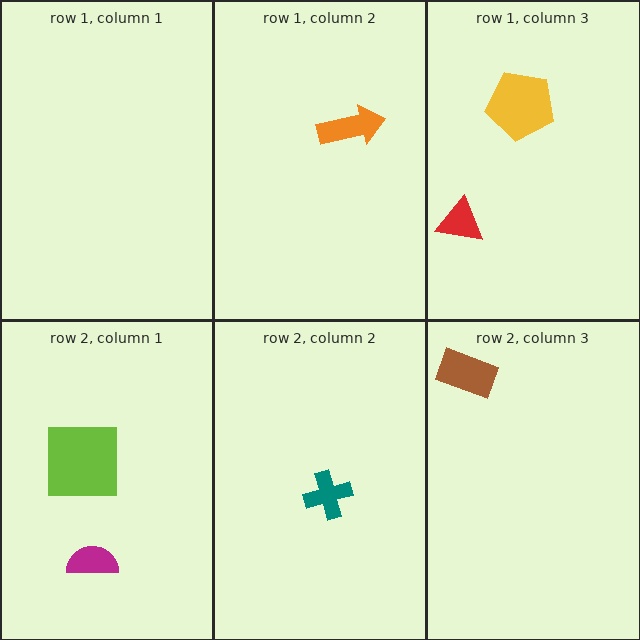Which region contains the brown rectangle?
The row 2, column 3 region.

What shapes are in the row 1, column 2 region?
The orange arrow.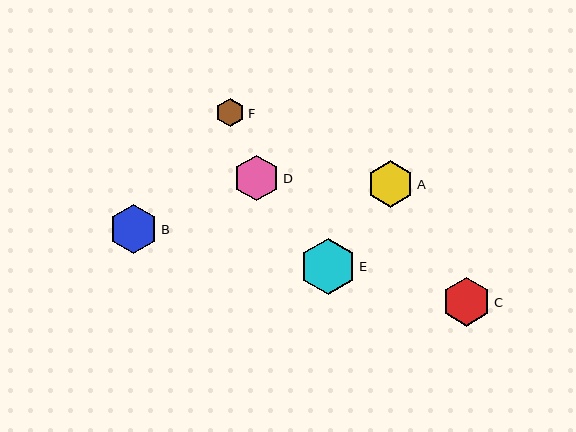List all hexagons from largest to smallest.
From largest to smallest: E, B, C, A, D, F.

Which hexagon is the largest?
Hexagon E is the largest with a size of approximately 56 pixels.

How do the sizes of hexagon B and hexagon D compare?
Hexagon B and hexagon D are approximately the same size.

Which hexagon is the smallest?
Hexagon F is the smallest with a size of approximately 29 pixels.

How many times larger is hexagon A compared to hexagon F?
Hexagon A is approximately 1.6 times the size of hexagon F.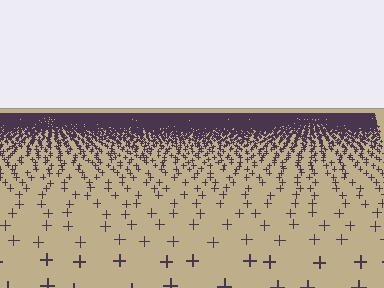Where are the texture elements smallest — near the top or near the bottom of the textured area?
Near the top.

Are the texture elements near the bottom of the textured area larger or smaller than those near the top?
Larger. Near the bottom, elements are closer to the viewer and appear at a bigger on-screen size.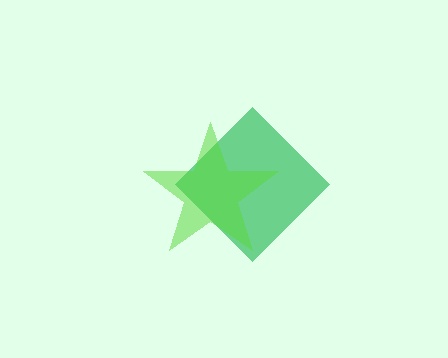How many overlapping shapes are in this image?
There are 2 overlapping shapes in the image.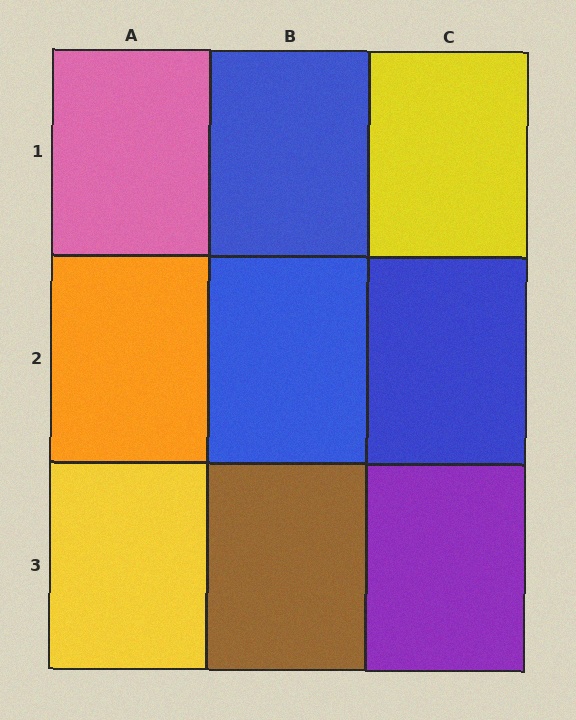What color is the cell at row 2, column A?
Orange.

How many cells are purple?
1 cell is purple.